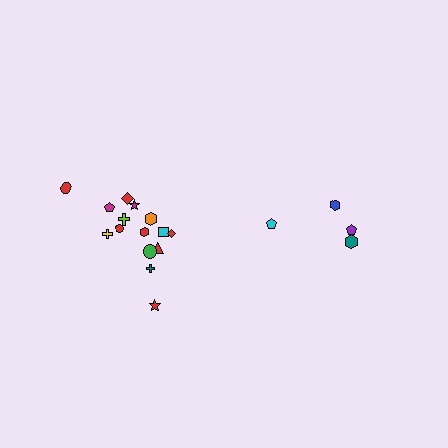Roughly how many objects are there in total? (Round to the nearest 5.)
Roughly 20 objects in total.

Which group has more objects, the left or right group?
The left group.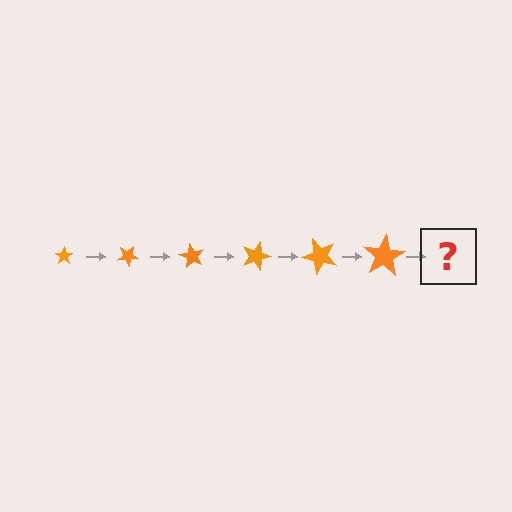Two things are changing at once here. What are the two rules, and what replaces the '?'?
The two rules are that the star grows larger each step and it rotates 30 degrees each step. The '?' should be a star, larger than the previous one and rotated 180 degrees from the start.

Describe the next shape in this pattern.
It should be a star, larger than the previous one and rotated 180 degrees from the start.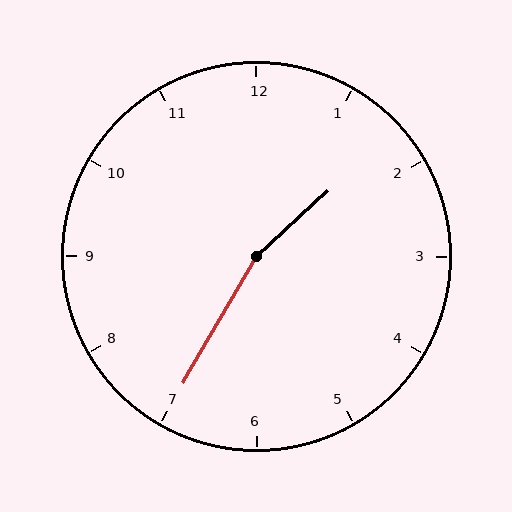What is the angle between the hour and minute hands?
Approximately 162 degrees.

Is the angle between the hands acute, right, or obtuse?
It is obtuse.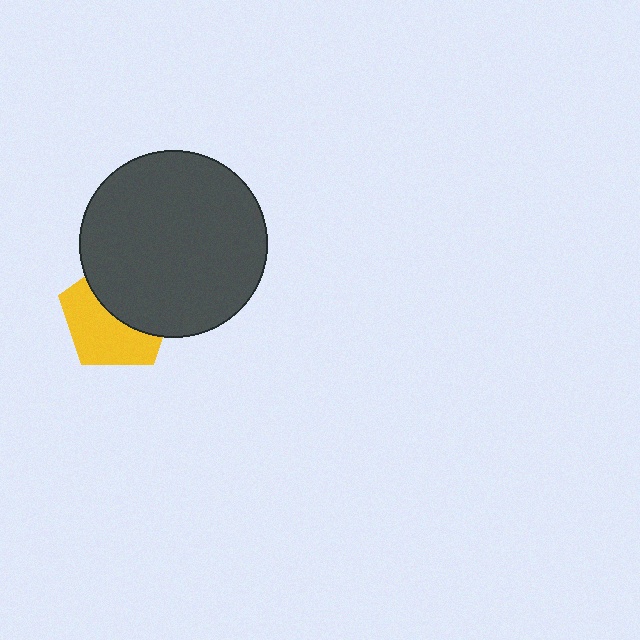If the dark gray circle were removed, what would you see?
You would see the complete yellow pentagon.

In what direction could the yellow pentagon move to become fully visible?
The yellow pentagon could move toward the lower-left. That would shift it out from behind the dark gray circle entirely.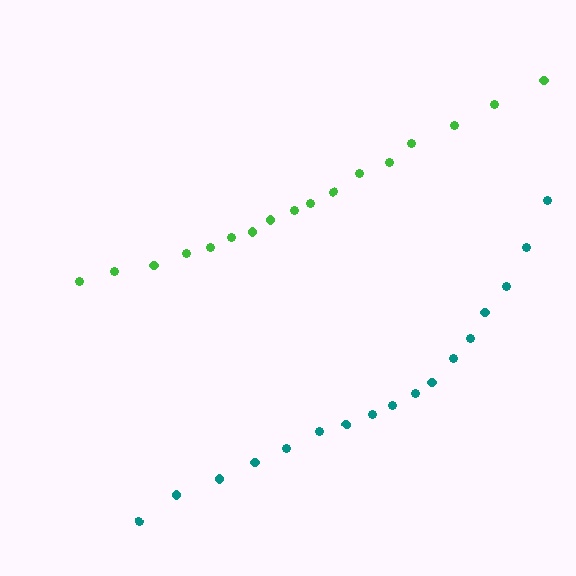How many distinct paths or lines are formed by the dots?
There are 2 distinct paths.